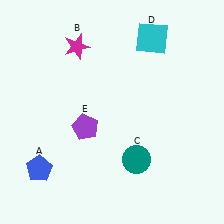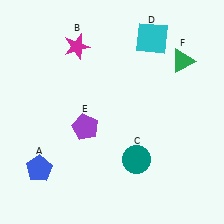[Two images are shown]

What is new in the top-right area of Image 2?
A green triangle (F) was added in the top-right area of Image 2.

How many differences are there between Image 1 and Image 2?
There is 1 difference between the two images.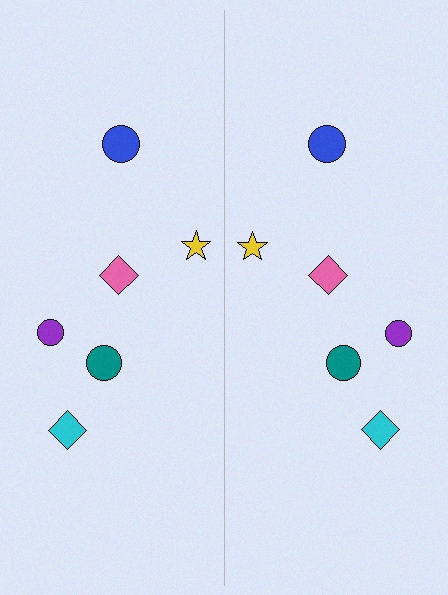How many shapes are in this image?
There are 12 shapes in this image.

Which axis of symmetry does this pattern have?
The pattern has a vertical axis of symmetry running through the center of the image.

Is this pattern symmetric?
Yes, this pattern has bilateral (reflection) symmetry.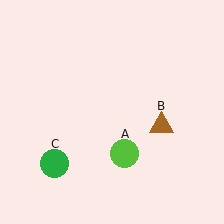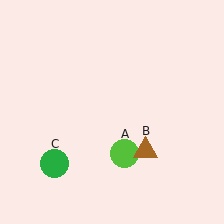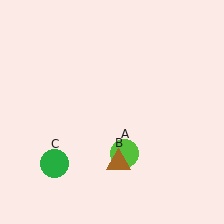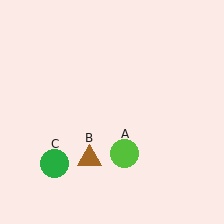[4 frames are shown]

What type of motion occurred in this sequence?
The brown triangle (object B) rotated clockwise around the center of the scene.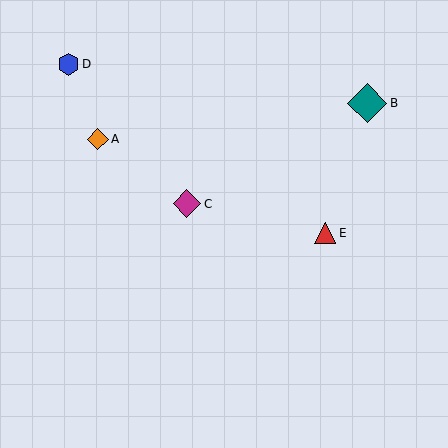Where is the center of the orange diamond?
The center of the orange diamond is at (98, 139).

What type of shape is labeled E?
Shape E is a red triangle.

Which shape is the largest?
The teal diamond (labeled B) is the largest.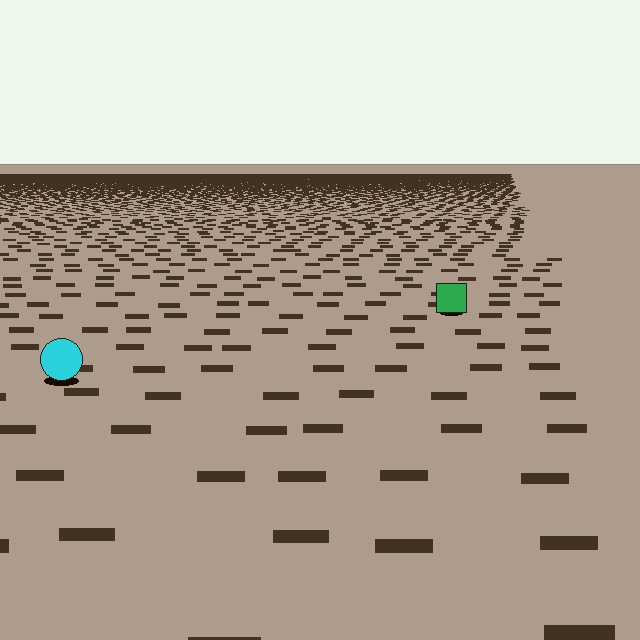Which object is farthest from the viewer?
The green square is farthest from the viewer. It appears smaller and the ground texture around it is denser.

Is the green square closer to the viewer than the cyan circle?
No. The cyan circle is closer — you can tell from the texture gradient: the ground texture is coarser near it.